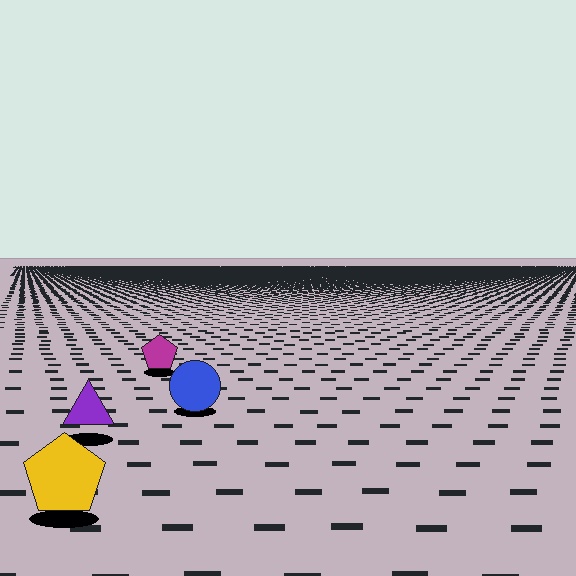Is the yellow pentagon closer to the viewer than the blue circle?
Yes. The yellow pentagon is closer — you can tell from the texture gradient: the ground texture is coarser near it.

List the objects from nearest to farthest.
From nearest to farthest: the yellow pentagon, the purple triangle, the blue circle, the magenta pentagon.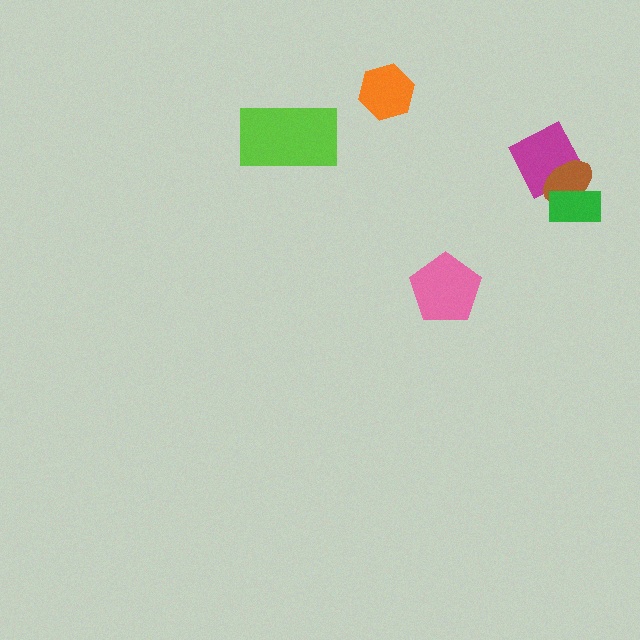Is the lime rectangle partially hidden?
No, no other shape covers it.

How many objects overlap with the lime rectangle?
0 objects overlap with the lime rectangle.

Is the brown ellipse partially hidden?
Yes, it is partially covered by another shape.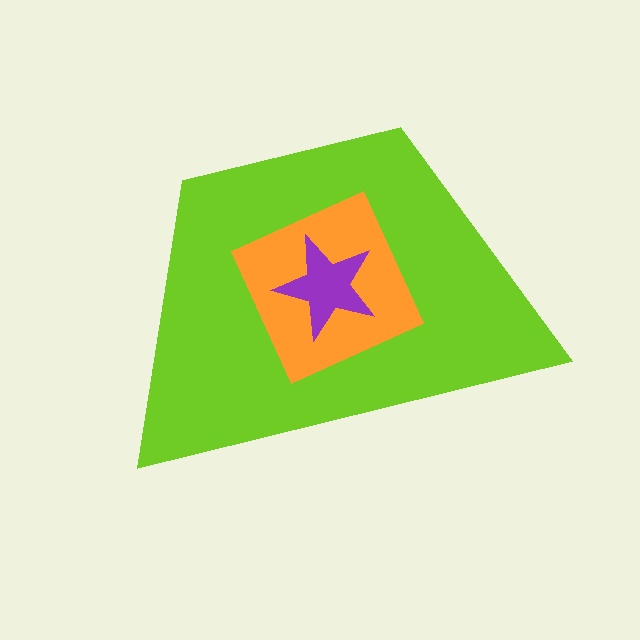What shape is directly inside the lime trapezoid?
The orange diamond.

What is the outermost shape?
The lime trapezoid.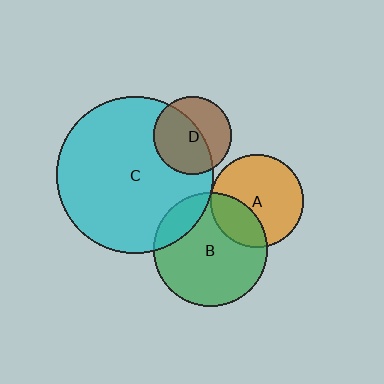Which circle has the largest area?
Circle C (cyan).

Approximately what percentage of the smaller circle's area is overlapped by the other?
Approximately 15%.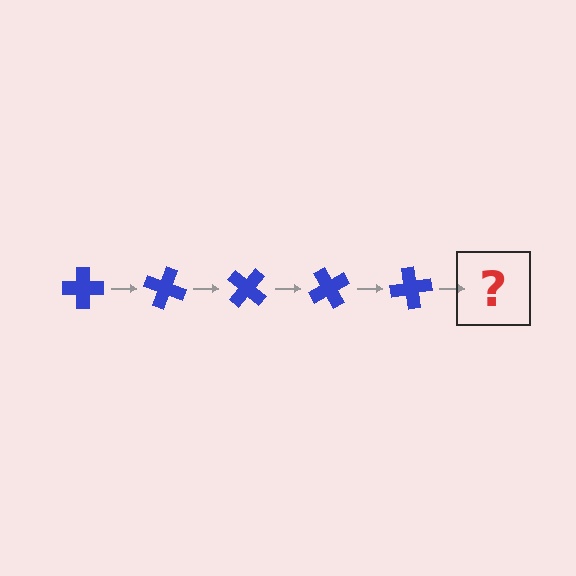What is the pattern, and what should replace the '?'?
The pattern is that the cross rotates 20 degrees each step. The '?' should be a blue cross rotated 100 degrees.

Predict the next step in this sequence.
The next step is a blue cross rotated 100 degrees.